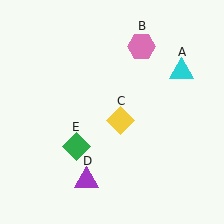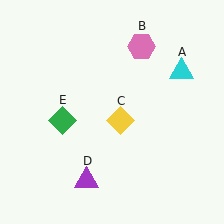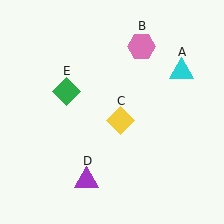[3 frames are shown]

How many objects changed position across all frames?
1 object changed position: green diamond (object E).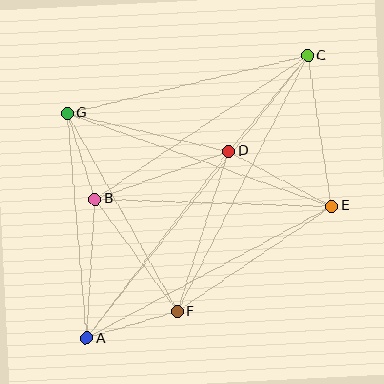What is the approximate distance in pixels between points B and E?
The distance between B and E is approximately 237 pixels.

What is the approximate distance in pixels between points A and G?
The distance between A and G is approximately 226 pixels.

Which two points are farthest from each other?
Points A and C are farthest from each other.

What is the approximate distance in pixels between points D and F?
The distance between D and F is approximately 169 pixels.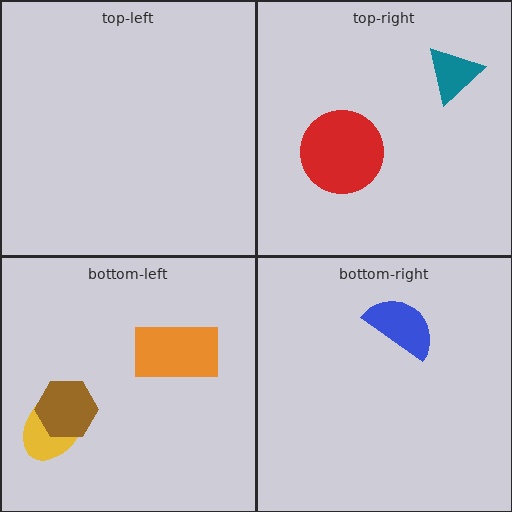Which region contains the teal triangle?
The top-right region.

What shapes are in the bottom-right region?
The blue semicircle.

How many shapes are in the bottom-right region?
1.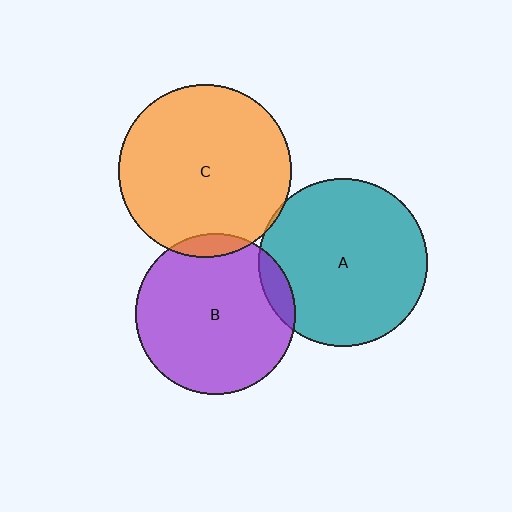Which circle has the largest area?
Circle C (orange).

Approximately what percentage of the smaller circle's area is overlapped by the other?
Approximately 10%.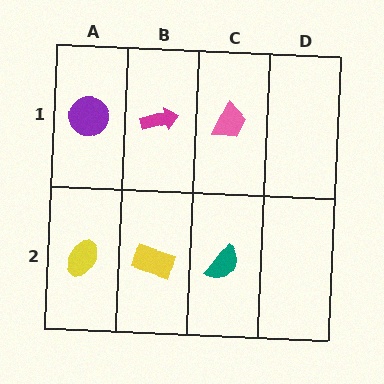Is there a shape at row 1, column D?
No, that cell is empty.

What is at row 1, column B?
A magenta arrow.